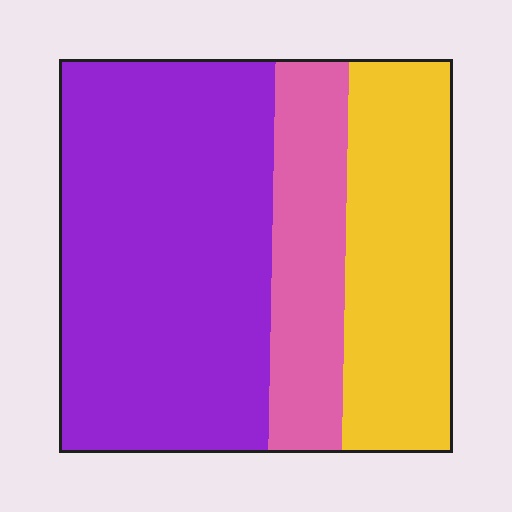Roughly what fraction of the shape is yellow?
Yellow takes up about one quarter (1/4) of the shape.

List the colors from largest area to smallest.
From largest to smallest: purple, yellow, pink.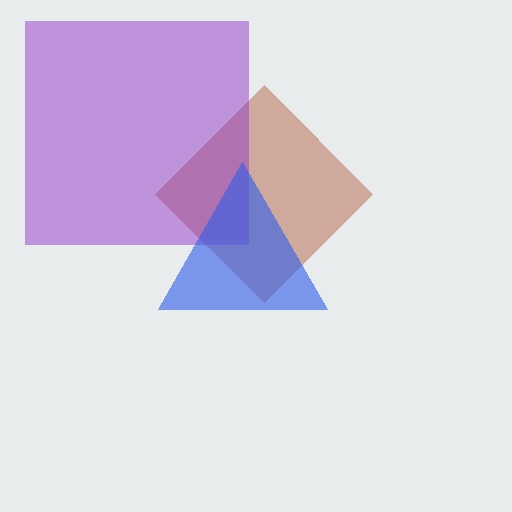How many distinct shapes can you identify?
There are 3 distinct shapes: a brown diamond, a purple square, a blue triangle.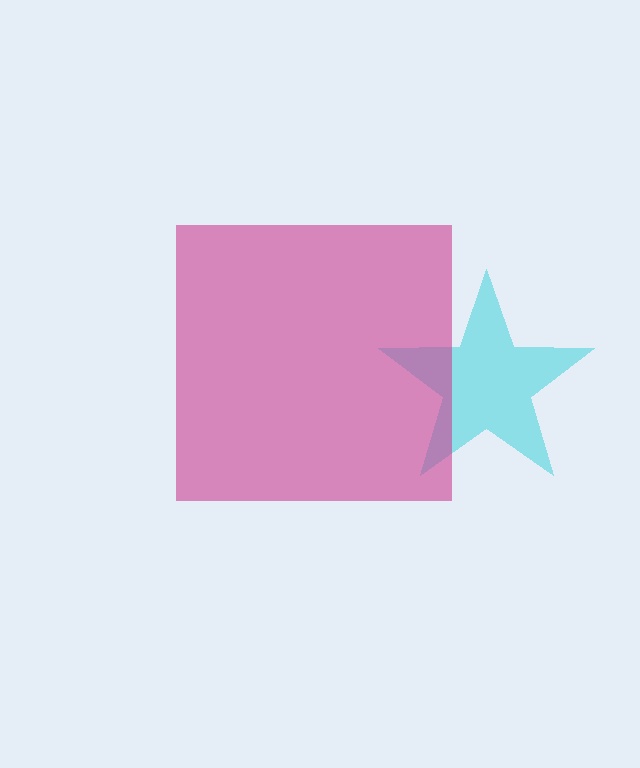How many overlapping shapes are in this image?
There are 2 overlapping shapes in the image.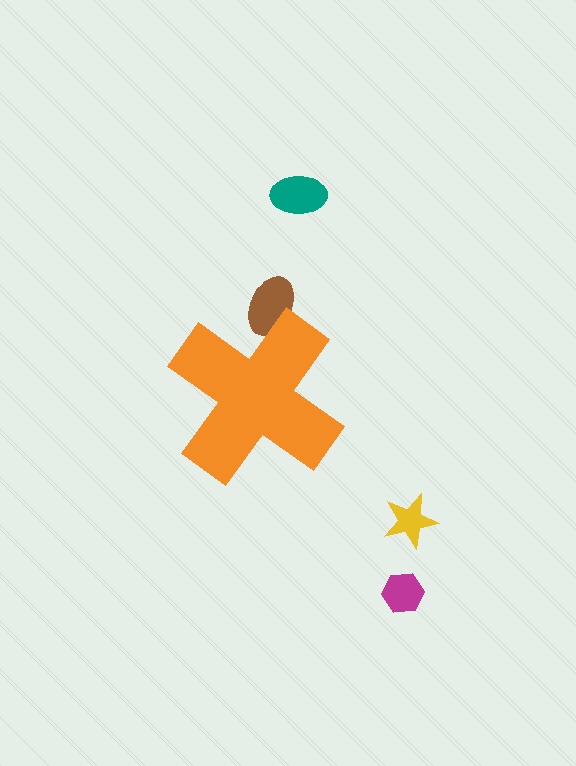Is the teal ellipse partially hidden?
No, the teal ellipse is fully visible.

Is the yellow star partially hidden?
No, the yellow star is fully visible.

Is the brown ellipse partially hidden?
Yes, the brown ellipse is partially hidden behind the orange cross.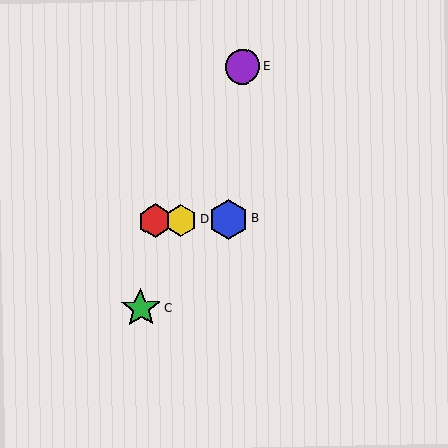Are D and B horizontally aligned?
Yes, both are at y≈220.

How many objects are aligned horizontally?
3 objects (A, B, D) are aligned horizontally.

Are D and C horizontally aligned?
No, D is at y≈220 and C is at y≈308.